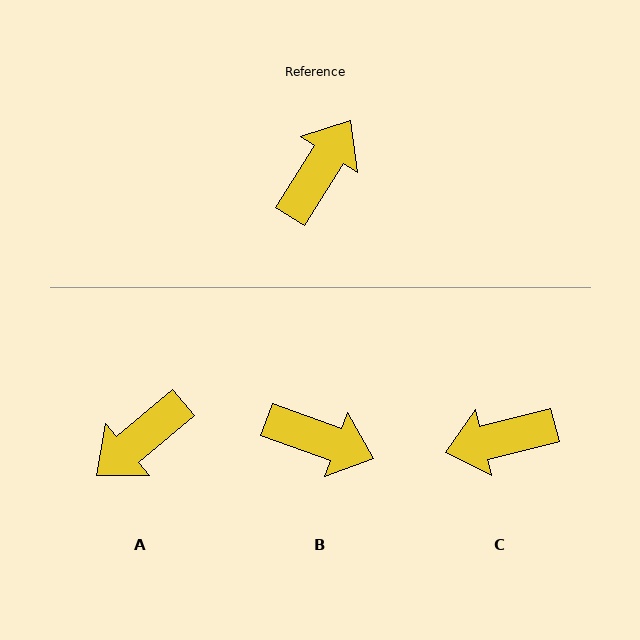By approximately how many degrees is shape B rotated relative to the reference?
Approximately 78 degrees clockwise.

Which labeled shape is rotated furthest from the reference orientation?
A, about 162 degrees away.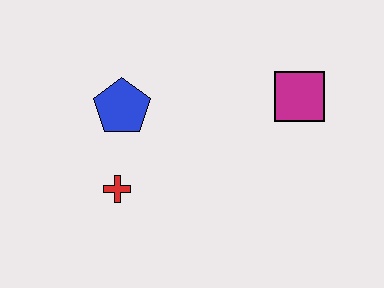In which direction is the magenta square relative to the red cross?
The magenta square is to the right of the red cross.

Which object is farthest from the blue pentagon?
The magenta square is farthest from the blue pentagon.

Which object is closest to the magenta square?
The blue pentagon is closest to the magenta square.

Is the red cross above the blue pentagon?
No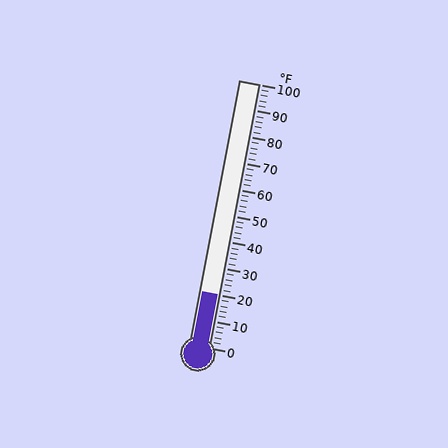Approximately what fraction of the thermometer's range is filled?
The thermometer is filled to approximately 20% of its range.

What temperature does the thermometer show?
The thermometer shows approximately 20°F.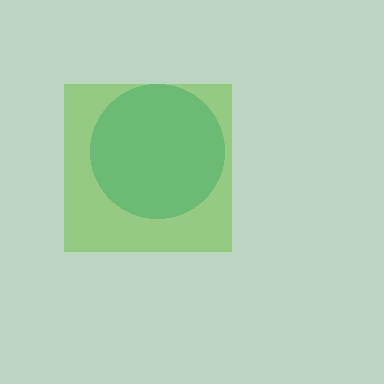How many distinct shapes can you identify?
There are 2 distinct shapes: a teal circle, a lime square.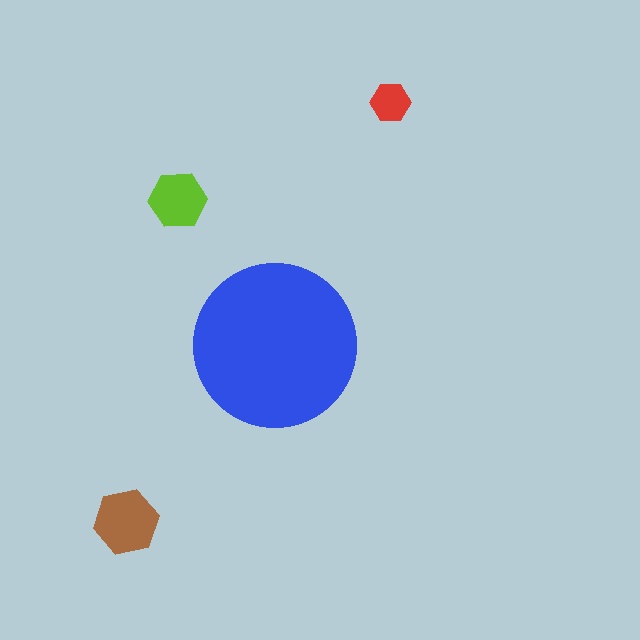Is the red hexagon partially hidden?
No, the red hexagon is fully visible.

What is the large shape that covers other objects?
A blue circle.